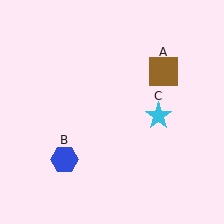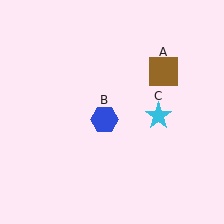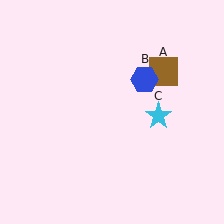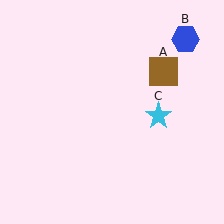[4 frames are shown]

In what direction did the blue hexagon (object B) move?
The blue hexagon (object B) moved up and to the right.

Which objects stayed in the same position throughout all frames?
Brown square (object A) and cyan star (object C) remained stationary.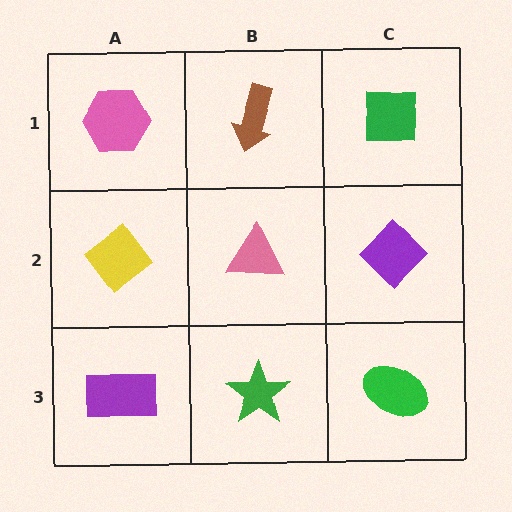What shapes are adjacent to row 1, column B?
A pink triangle (row 2, column B), a pink hexagon (row 1, column A), a green square (row 1, column C).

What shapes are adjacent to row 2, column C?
A green square (row 1, column C), a green ellipse (row 3, column C), a pink triangle (row 2, column B).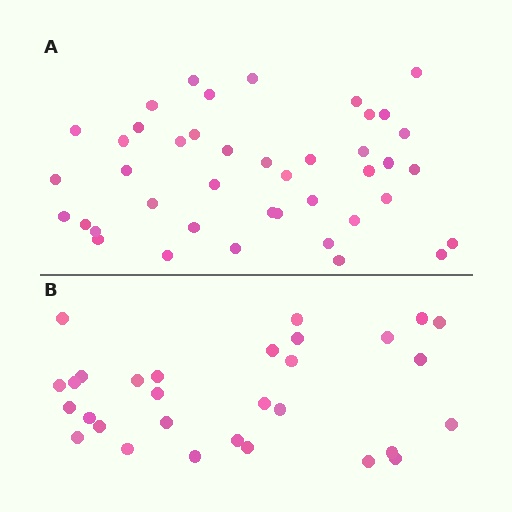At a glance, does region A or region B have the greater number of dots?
Region A (the top region) has more dots.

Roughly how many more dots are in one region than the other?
Region A has roughly 12 or so more dots than region B.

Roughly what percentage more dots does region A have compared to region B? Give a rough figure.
About 40% more.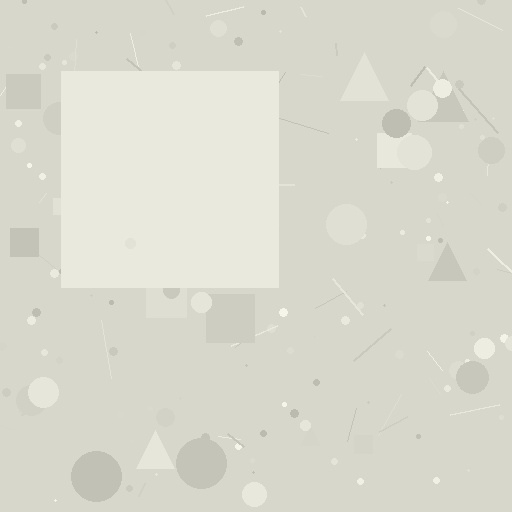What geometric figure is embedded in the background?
A square is embedded in the background.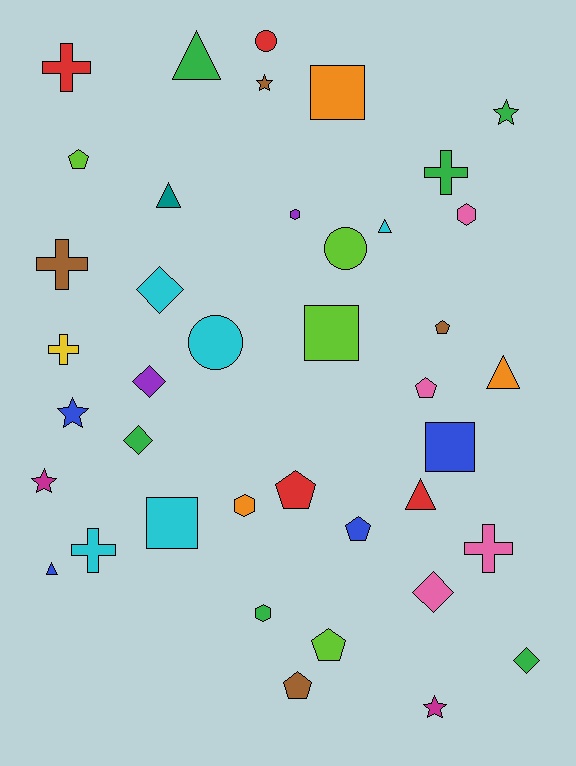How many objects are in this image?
There are 40 objects.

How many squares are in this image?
There are 4 squares.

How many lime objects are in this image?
There are 4 lime objects.